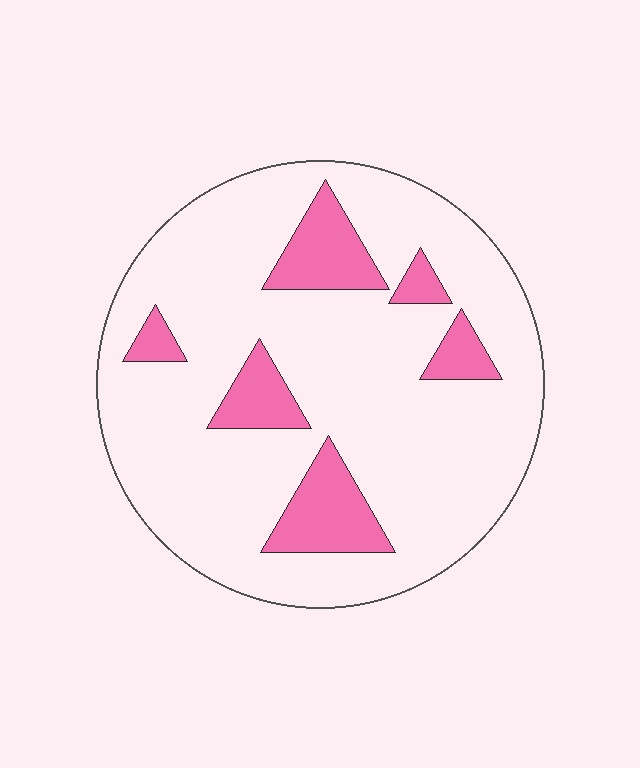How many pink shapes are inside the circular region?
6.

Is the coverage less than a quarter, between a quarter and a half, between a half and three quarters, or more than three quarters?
Less than a quarter.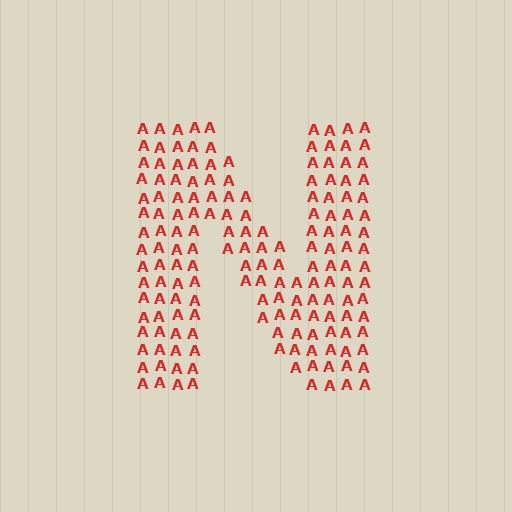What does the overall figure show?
The overall figure shows the letter N.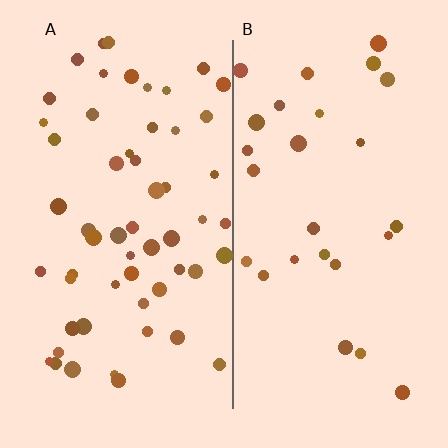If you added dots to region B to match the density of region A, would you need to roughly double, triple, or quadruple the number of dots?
Approximately double.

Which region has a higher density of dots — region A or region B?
A (the left).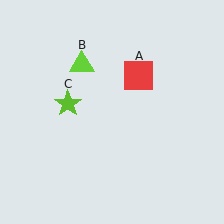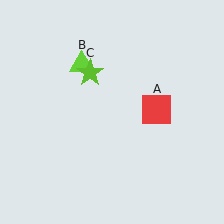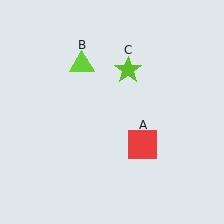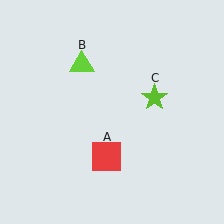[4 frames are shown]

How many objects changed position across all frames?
2 objects changed position: red square (object A), lime star (object C).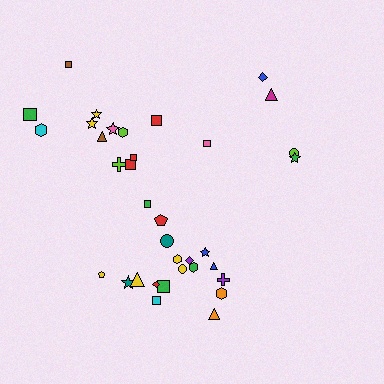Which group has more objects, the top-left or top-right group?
The top-left group.